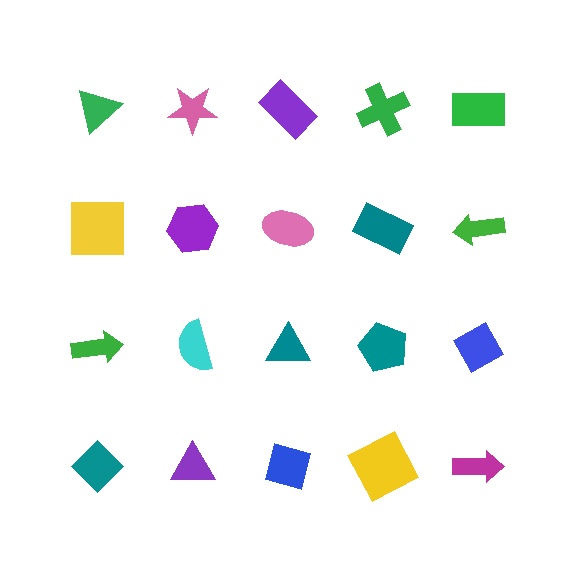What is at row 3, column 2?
A cyan semicircle.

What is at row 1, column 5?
A green rectangle.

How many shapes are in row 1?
5 shapes.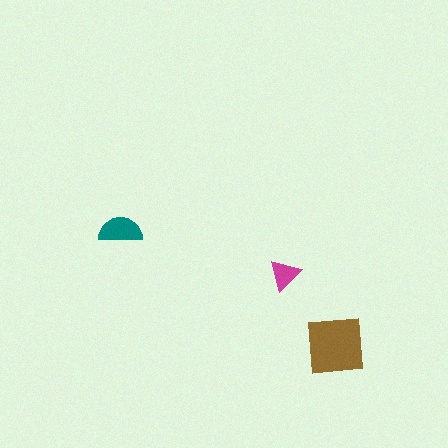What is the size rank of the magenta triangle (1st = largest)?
3rd.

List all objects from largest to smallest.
The brown square, the teal semicircle, the magenta triangle.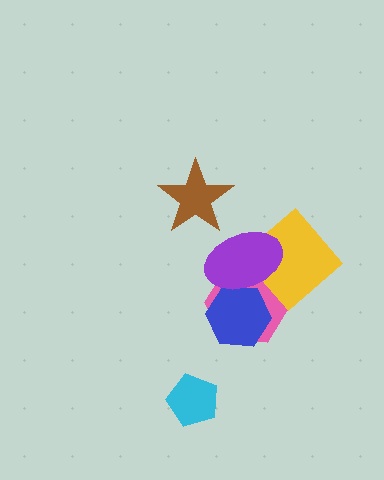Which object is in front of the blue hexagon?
The purple ellipse is in front of the blue hexagon.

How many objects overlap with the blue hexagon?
2 objects overlap with the blue hexagon.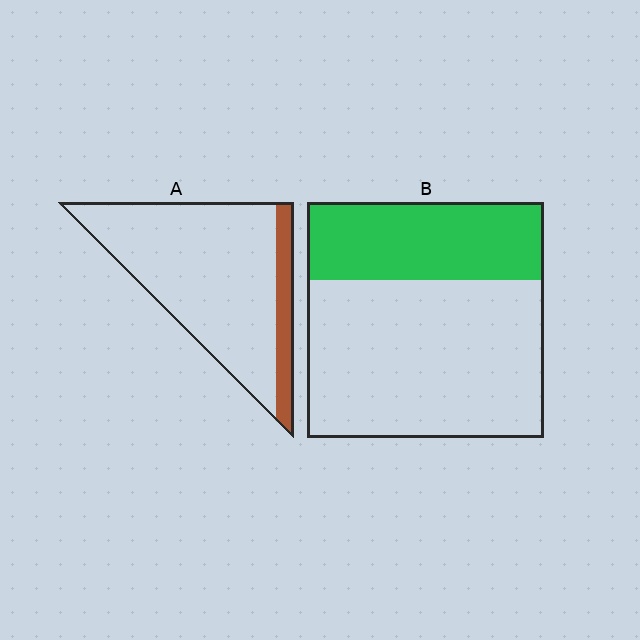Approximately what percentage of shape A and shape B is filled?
A is approximately 15% and B is approximately 35%.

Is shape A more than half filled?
No.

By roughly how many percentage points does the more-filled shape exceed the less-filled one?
By roughly 20 percentage points (B over A).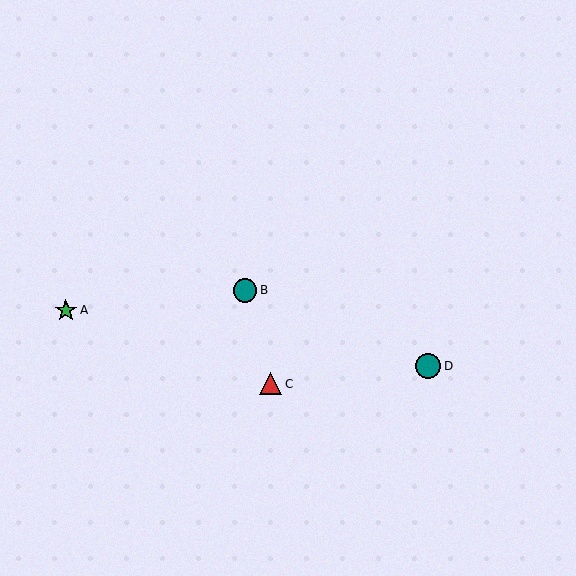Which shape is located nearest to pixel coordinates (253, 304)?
The teal circle (labeled B) at (245, 290) is nearest to that location.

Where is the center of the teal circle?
The center of the teal circle is at (245, 290).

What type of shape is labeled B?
Shape B is a teal circle.